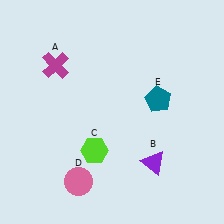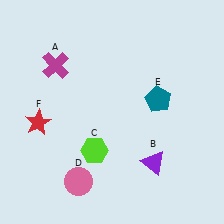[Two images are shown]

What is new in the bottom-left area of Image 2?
A red star (F) was added in the bottom-left area of Image 2.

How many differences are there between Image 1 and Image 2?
There is 1 difference between the two images.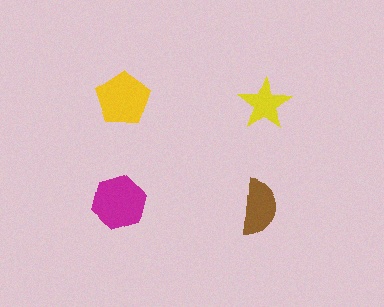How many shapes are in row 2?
2 shapes.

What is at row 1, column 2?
A yellow star.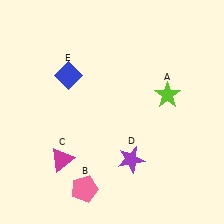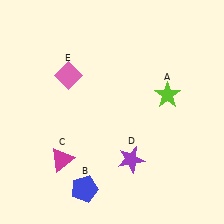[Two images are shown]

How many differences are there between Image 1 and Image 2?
There are 2 differences between the two images.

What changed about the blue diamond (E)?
In Image 1, E is blue. In Image 2, it changed to pink.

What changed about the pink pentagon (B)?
In Image 1, B is pink. In Image 2, it changed to blue.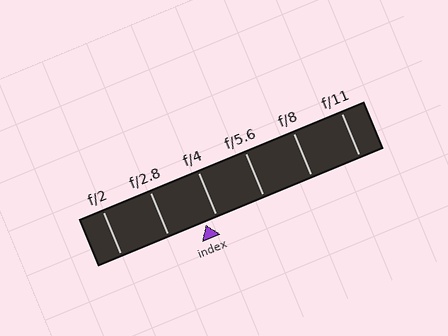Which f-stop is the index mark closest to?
The index mark is closest to f/4.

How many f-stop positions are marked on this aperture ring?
There are 6 f-stop positions marked.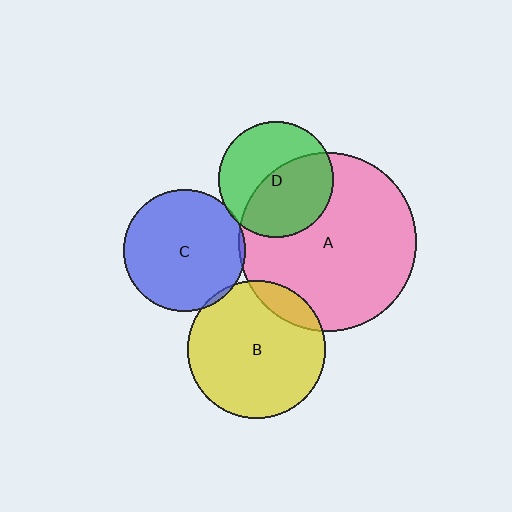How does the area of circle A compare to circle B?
Approximately 1.7 times.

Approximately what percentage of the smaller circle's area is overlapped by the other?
Approximately 5%.